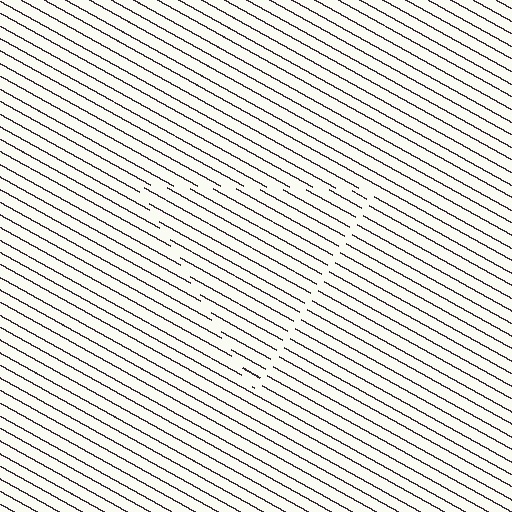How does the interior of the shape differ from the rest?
The interior of the shape contains the same grating, shifted by half a period — the contour is defined by the phase discontinuity where line-ends from the inner and outer gratings abut.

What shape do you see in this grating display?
An illusory triangle. The interior of the shape contains the same grating, shifted by half a period — the contour is defined by the phase discontinuity where line-ends from the inner and outer gratings abut.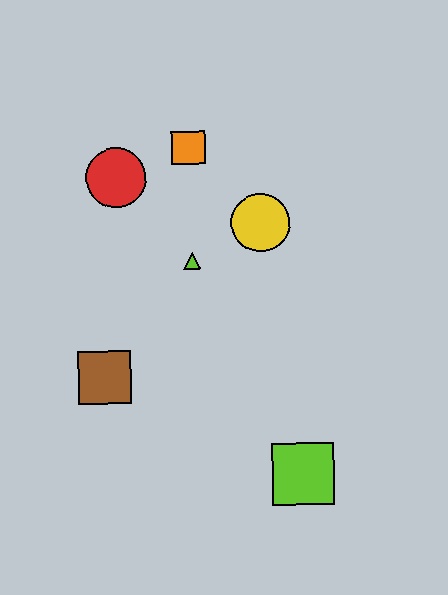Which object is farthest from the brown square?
The orange square is farthest from the brown square.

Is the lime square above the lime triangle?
No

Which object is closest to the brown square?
The lime triangle is closest to the brown square.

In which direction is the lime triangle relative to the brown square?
The lime triangle is above the brown square.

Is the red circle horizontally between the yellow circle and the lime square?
No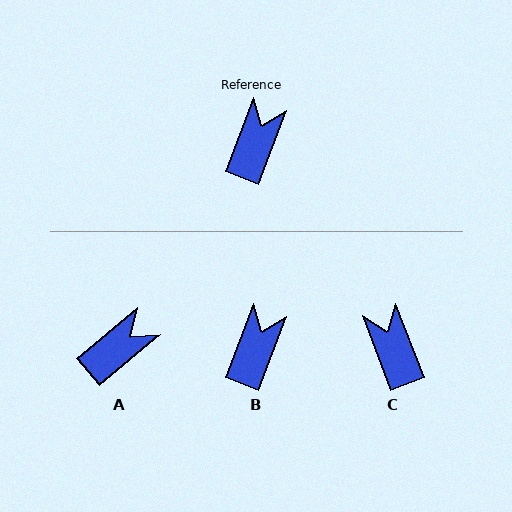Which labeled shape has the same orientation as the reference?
B.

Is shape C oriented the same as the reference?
No, it is off by about 42 degrees.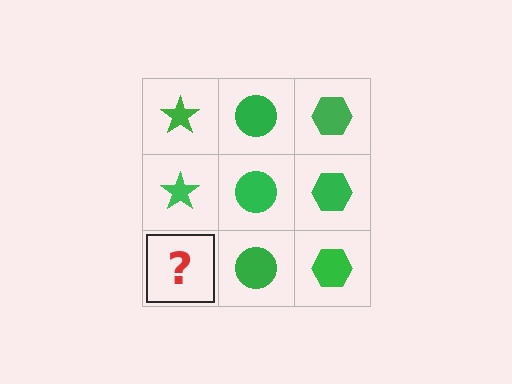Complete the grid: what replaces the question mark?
The question mark should be replaced with a green star.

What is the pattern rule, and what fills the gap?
The rule is that each column has a consistent shape. The gap should be filled with a green star.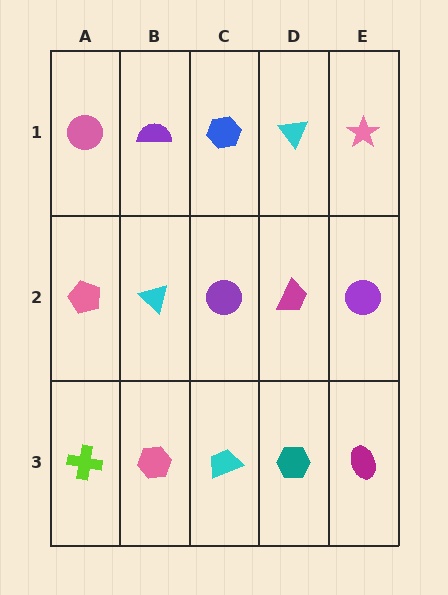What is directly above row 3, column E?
A purple circle.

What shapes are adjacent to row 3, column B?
A cyan triangle (row 2, column B), a lime cross (row 3, column A), a cyan trapezoid (row 3, column C).